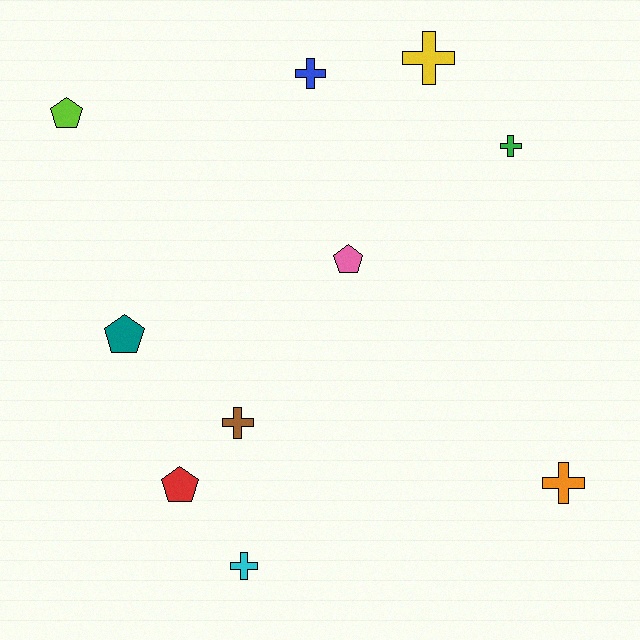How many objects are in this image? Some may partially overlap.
There are 10 objects.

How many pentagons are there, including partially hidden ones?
There are 4 pentagons.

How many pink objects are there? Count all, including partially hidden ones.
There is 1 pink object.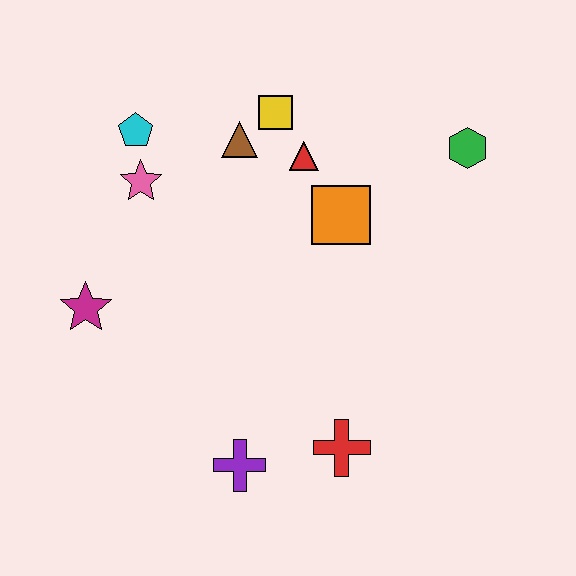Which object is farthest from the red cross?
The cyan pentagon is farthest from the red cross.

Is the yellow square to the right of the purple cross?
Yes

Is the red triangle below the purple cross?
No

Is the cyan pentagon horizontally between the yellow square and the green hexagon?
No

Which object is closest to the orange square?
The red triangle is closest to the orange square.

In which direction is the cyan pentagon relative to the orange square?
The cyan pentagon is to the left of the orange square.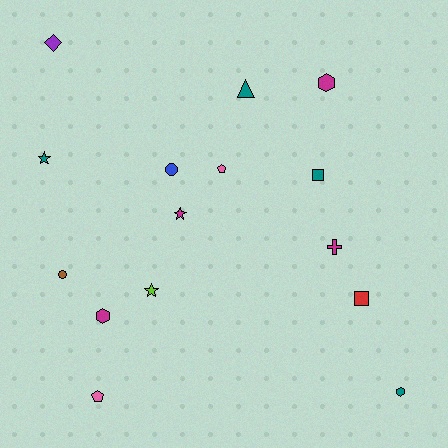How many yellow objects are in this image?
There are no yellow objects.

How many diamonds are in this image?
There is 1 diamond.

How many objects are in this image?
There are 15 objects.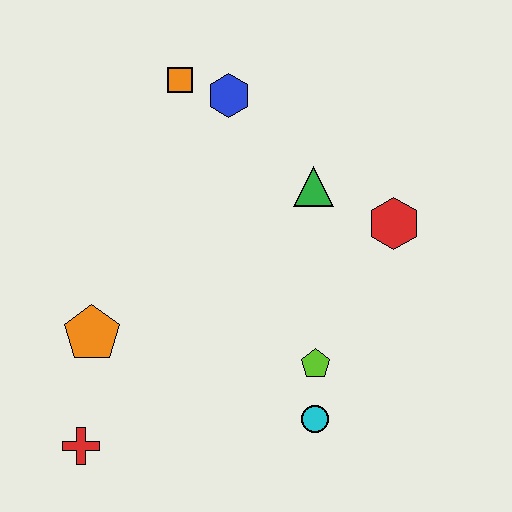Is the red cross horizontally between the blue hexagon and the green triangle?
No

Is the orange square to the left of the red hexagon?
Yes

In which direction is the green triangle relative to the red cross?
The green triangle is above the red cross.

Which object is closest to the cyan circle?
The lime pentagon is closest to the cyan circle.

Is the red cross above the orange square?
No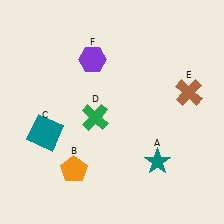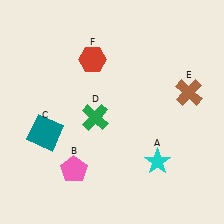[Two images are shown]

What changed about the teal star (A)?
In Image 1, A is teal. In Image 2, it changed to cyan.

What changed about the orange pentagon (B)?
In Image 1, B is orange. In Image 2, it changed to pink.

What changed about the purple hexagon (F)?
In Image 1, F is purple. In Image 2, it changed to red.